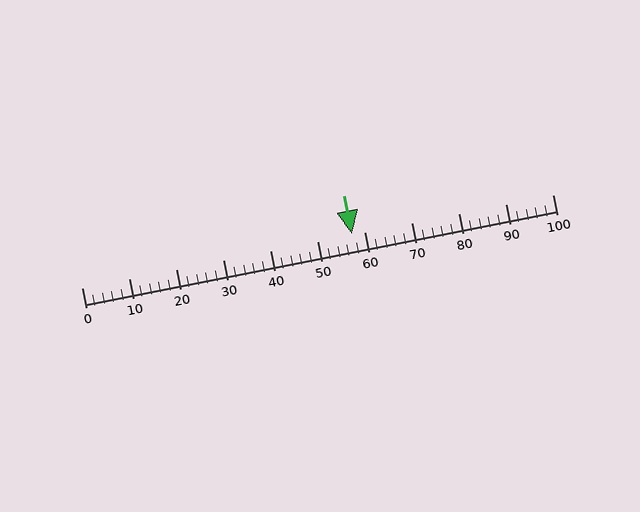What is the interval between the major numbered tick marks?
The major tick marks are spaced 10 units apart.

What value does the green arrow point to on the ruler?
The green arrow points to approximately 57.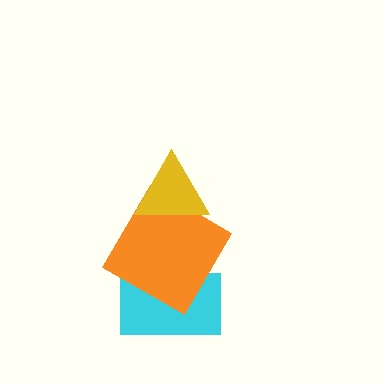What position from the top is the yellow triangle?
The yellow triangle is 1st from the top.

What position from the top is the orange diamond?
The orange diamond is 2nd from the top.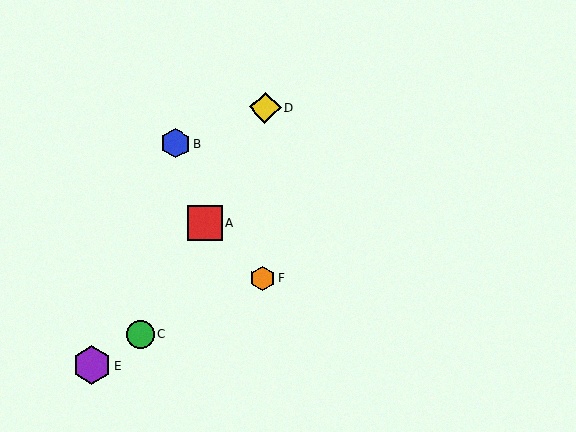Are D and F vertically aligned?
Yes, both are at x≈265.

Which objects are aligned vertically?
Objects D, F are aligned vertically.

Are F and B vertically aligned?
No, F is at x≈263 and B is at x≈175.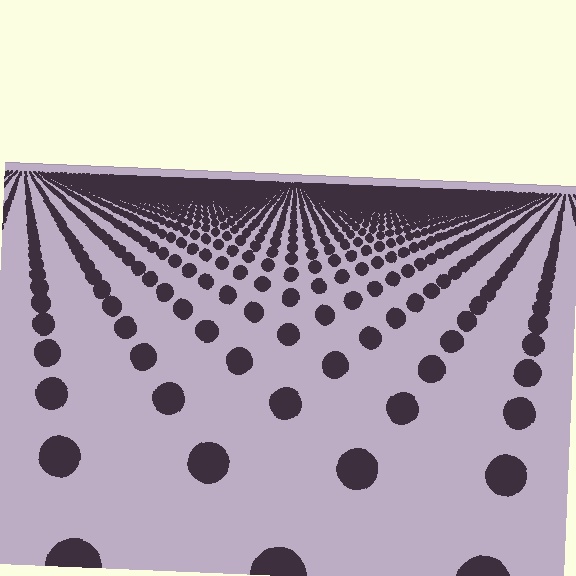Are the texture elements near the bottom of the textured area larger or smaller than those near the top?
Larger. Near the bottom, elements are closer to the viewer and appear at a bigger on-screen size.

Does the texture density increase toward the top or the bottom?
Density increases toward the top.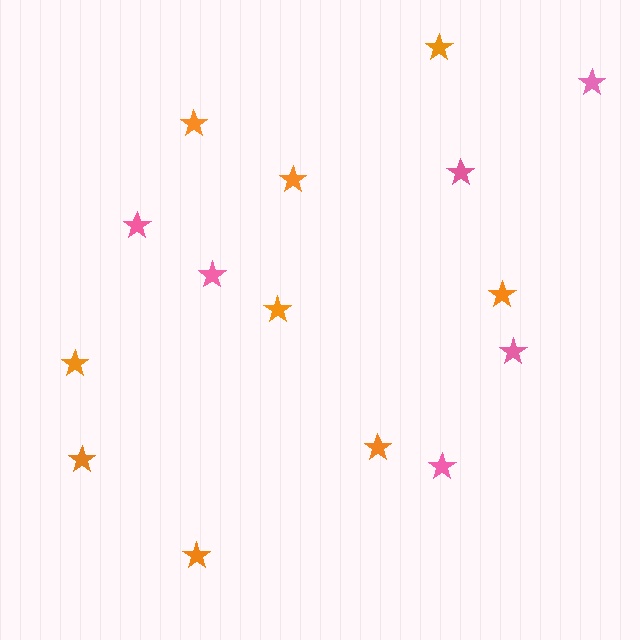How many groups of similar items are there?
There are 2 groups: one group of pink stars (6) and one group of orange stars (9).